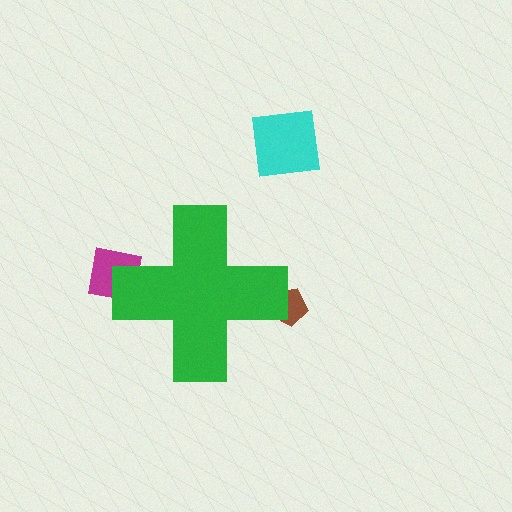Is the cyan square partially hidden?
No, the cyan square is fully visible.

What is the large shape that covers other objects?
A green cross.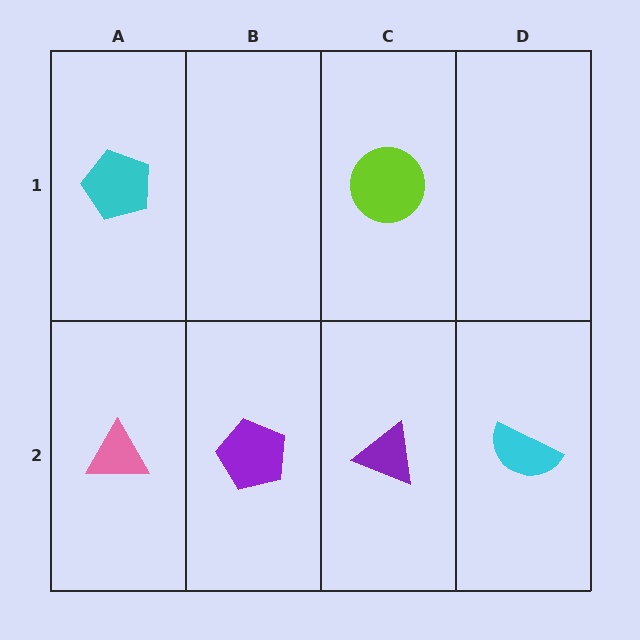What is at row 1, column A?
A cyan pentagon.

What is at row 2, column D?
A cyan semicircle.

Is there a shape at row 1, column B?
No, that cell is empty.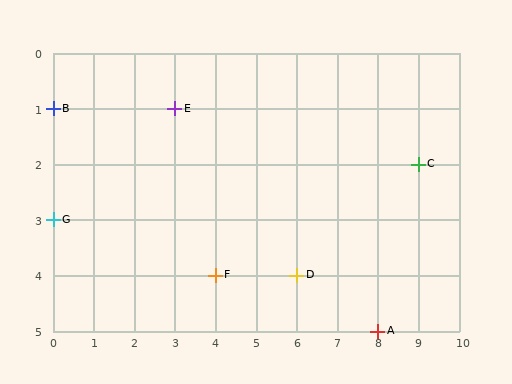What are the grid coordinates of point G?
Point G is at grid coordinates (0, 3).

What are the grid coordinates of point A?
Point A is at grid coordinates (8, 5).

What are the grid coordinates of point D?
Point D is at grid coordinates (6, 4).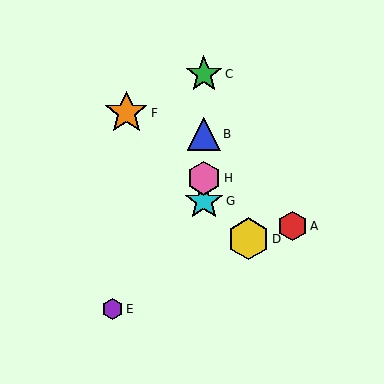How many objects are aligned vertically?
4 objects (B, C, G, H) are aligned vertically.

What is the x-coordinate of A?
Object A is at x≈292.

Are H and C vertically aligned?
Yes, both are at x≈204.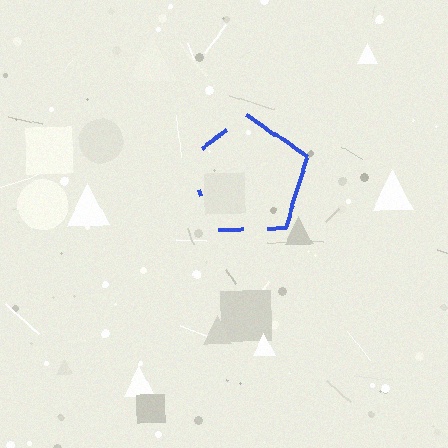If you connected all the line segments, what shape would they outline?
They would outline a pentagon.